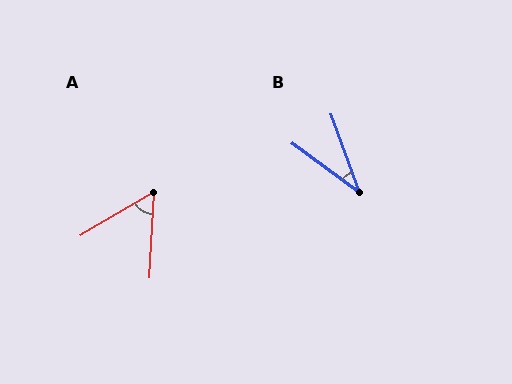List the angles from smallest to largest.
B (34°), A (56°).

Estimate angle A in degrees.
Approximately 56 degrees.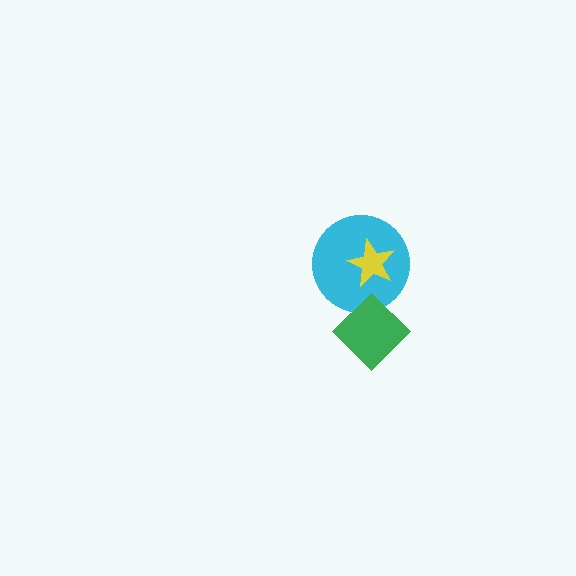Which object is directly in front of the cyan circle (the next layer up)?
The yellow star is directly in front of the cyan circle.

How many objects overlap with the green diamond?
1 object overlaps with the green diamond.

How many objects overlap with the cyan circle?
2 objects overlap with the cyan circle.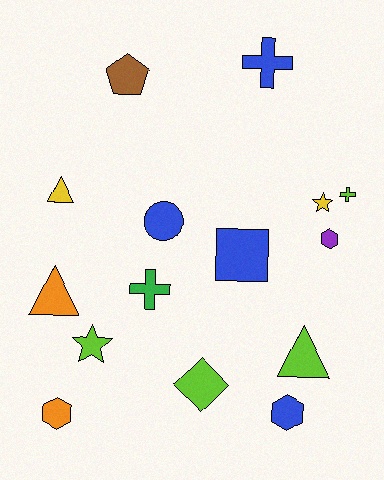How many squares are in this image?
There is 1 square.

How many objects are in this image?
There are 15 objects.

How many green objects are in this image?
There is 1 green object.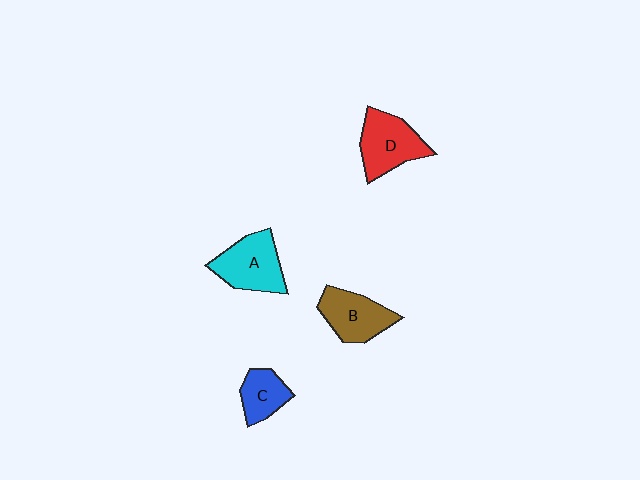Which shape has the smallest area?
Shape C (blue).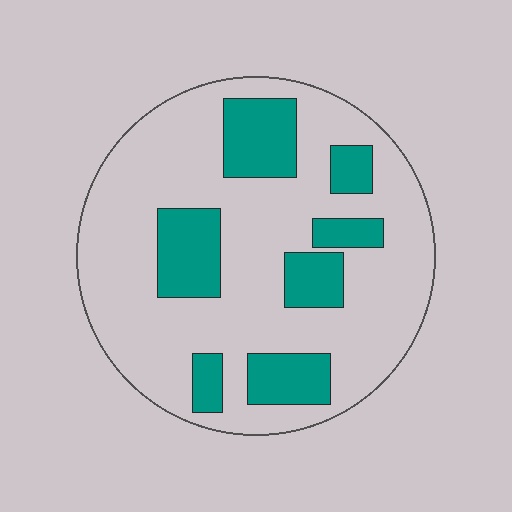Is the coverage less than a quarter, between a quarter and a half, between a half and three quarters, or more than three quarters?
Between a quarter and a half.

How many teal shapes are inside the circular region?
7.